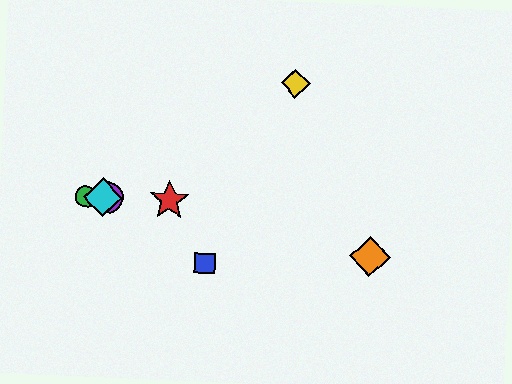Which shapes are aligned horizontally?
The red star, the green circle, the purple circle, the cyan diamond are aligned horizontally.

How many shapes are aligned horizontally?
4 shapes (the red star, the green circle, the purple circle, the cyan diamond) are aligned horizontally.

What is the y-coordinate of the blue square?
The blue square is at y≈264.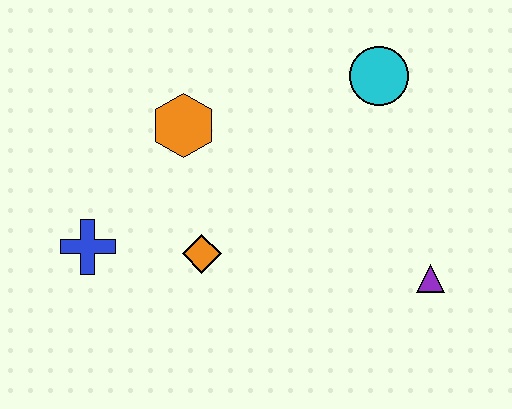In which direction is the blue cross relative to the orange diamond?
The blue cross is to the left of the orange diamond.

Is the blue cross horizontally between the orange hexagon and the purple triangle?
No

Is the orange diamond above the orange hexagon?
No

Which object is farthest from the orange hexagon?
The purple triangle is farthest from the orange hexagon.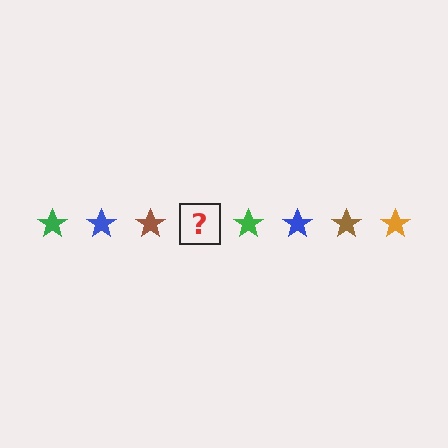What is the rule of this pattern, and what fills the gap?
The rule is that the pattern cycles through green, blue, brown, orange stars. The gap should be filled with an orange star.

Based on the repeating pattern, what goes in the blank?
The blank should be an orange star.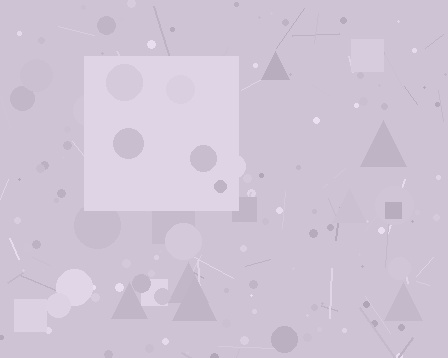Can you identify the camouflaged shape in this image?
The camouflaged shape is a square.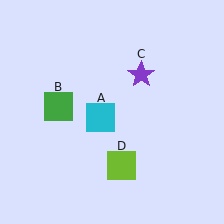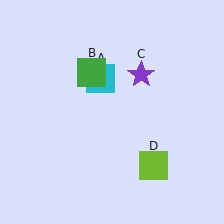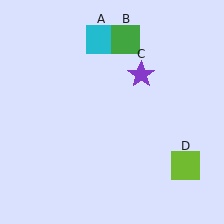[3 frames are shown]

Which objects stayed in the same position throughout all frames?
Purple star (object C) remained stationary.